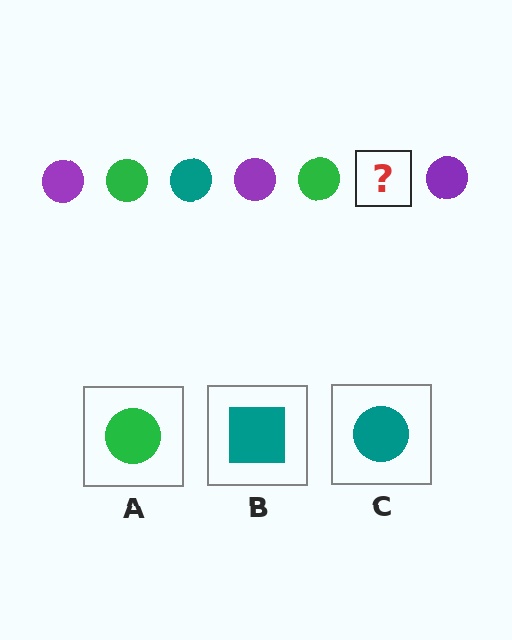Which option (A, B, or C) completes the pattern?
C.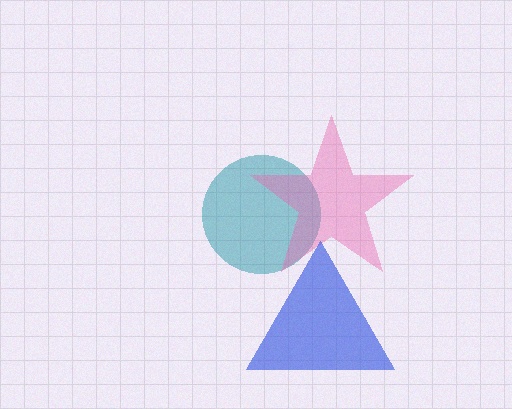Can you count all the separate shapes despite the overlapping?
Yes, there are 3 separate shapes.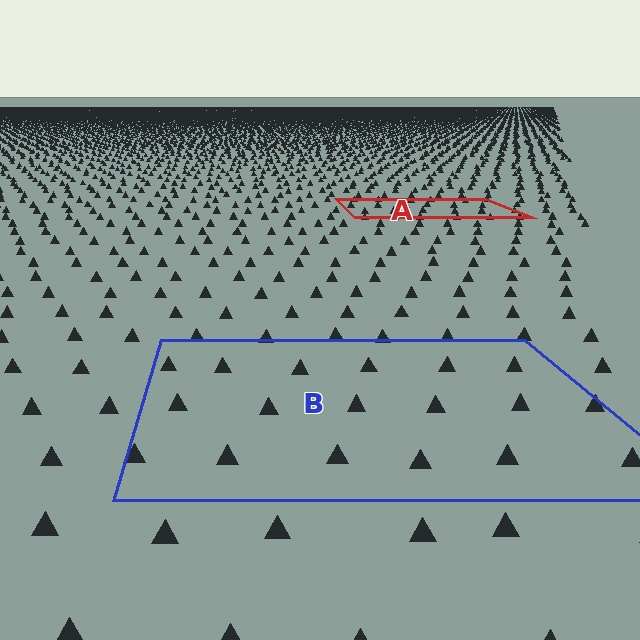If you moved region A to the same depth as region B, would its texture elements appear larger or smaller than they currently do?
They would appear larger. At a closer depth, the same texture elements are projected at a bigger on-screen size.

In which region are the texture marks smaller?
The texture marks are smaller in region A, because it is farther away.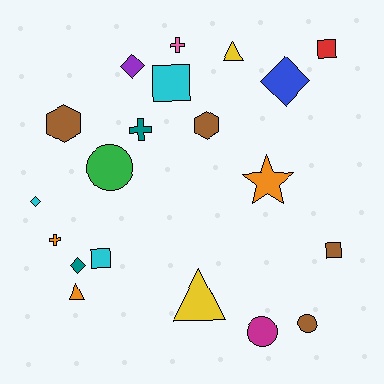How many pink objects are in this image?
There is 1 pink object.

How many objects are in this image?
There are 20 objects.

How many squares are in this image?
There are 4 squares.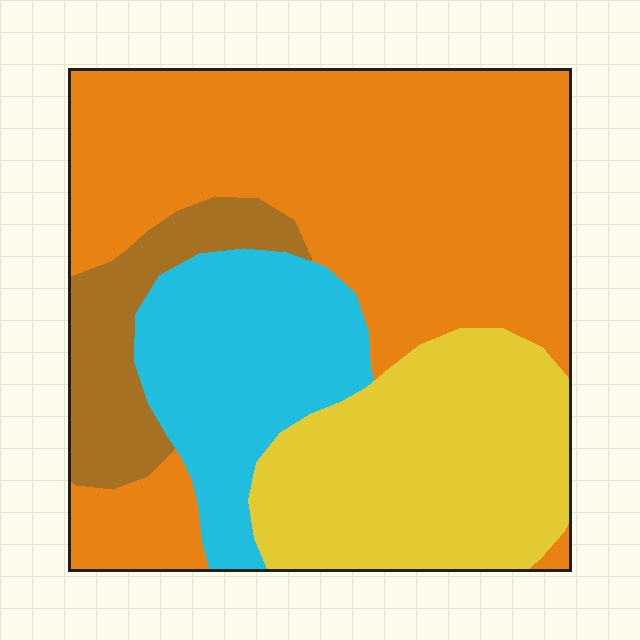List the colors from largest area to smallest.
From largest to smallest: orange, yellow, cyan, brown.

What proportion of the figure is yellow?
Yellow covers about 25% of the figure.